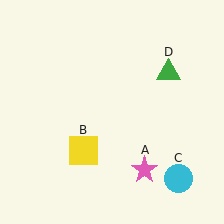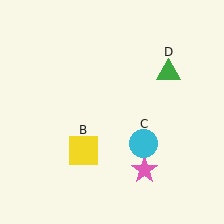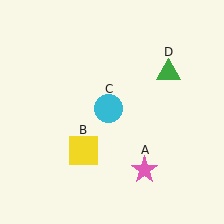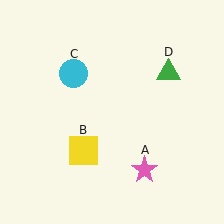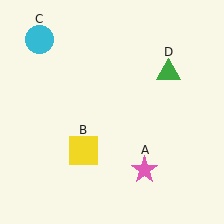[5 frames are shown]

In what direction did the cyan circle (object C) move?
The cyan circle (object C) moved up and to the left.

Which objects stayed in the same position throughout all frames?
Pink star (object A) and yellow square (object B) and green triangle (object D) remained stationary.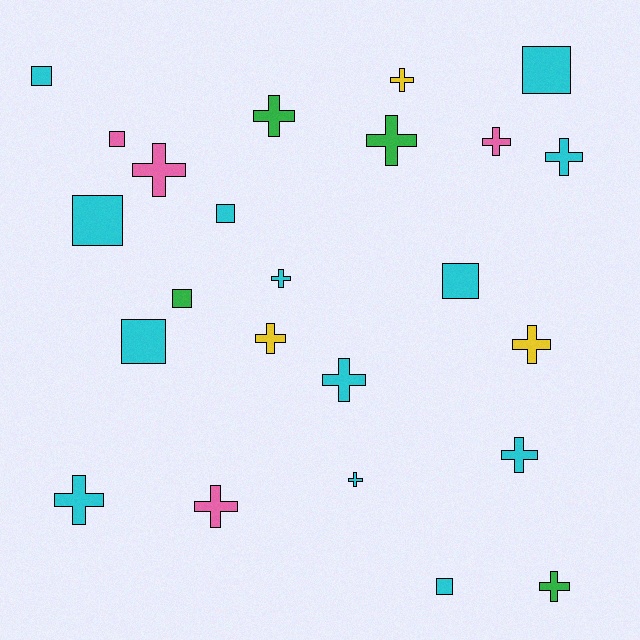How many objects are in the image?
There are 24 objects.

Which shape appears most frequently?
Cross, with 15 objects.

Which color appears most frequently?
Cyan, with 13 objects.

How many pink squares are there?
There is 1 pink square.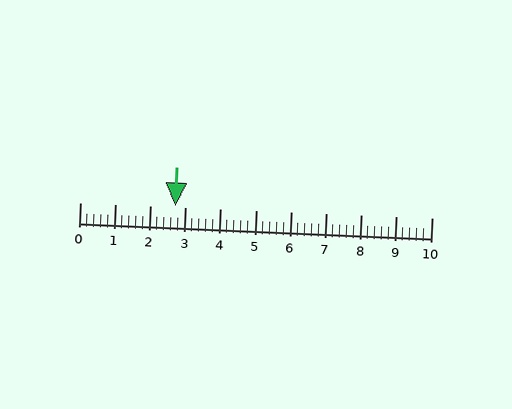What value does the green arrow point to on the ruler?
The green arrow points to approximately 2.7.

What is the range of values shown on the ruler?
The ruler shows values from 0 to 10.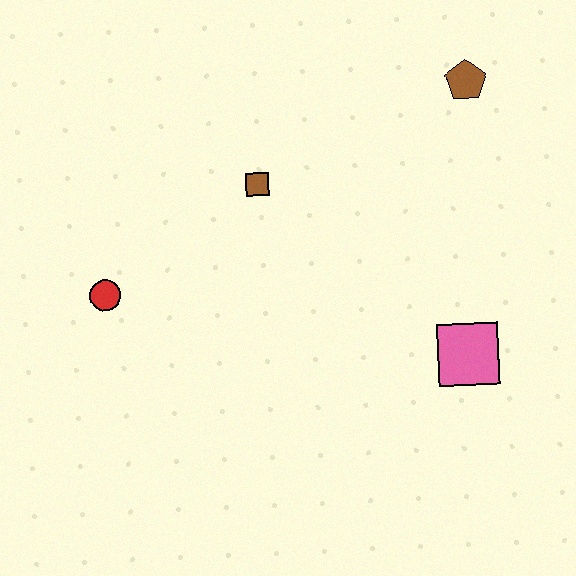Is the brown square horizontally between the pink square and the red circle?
Yes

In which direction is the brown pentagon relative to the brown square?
The brown pentagon is to the right of the brown square.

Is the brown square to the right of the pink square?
No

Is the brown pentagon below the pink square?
No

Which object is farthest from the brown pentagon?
The red circle is farthest from the brown pentagon.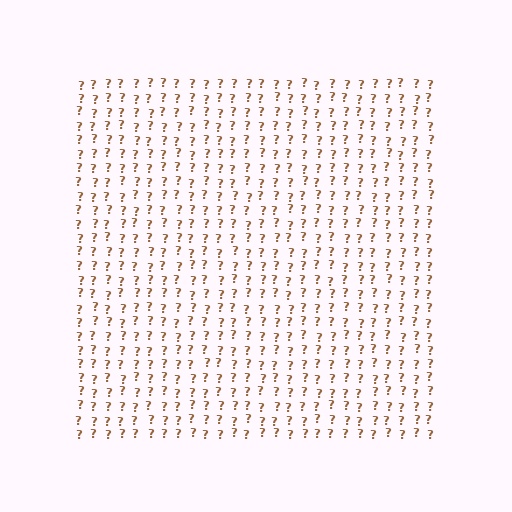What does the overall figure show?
The overall figure shows a square.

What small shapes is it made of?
It is made of small question marks.